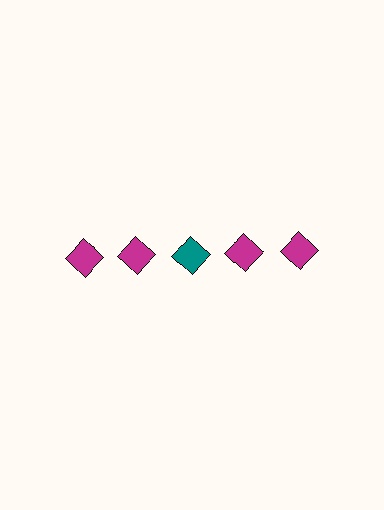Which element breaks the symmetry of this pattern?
The teal diamond in the top row, center column breaks the symmetry. All other shapes are magenta diamonds.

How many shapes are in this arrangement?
There are 5 shapes arranged in a grid pattern.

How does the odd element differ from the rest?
It has a different color: teal instead of magenta.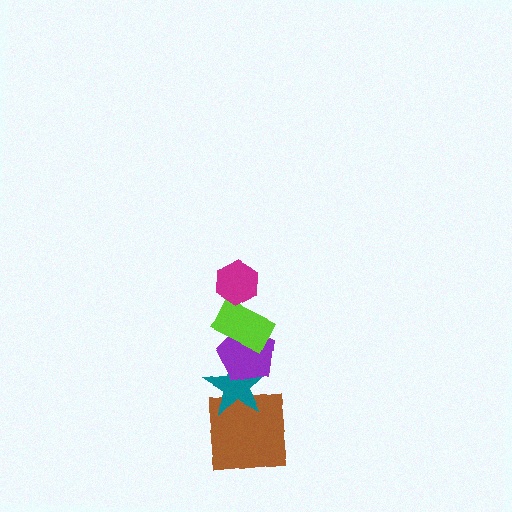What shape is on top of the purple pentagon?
The lime rectangle is on top of the purple pentagon.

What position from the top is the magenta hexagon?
The magenta hexagon is 1st from the top.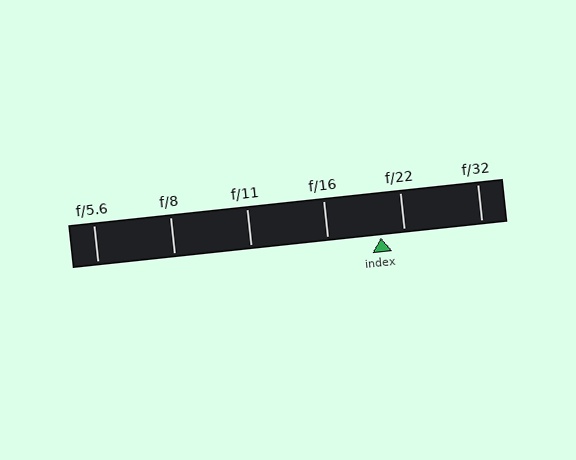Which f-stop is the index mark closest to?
The index mark is closest to f/22.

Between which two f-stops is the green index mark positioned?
The index mark is between f/16 and f/22.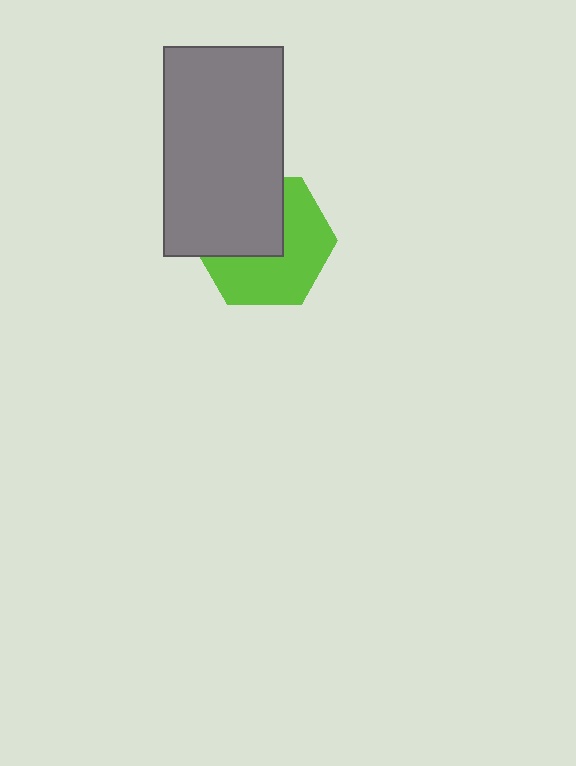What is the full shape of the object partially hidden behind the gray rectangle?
The partially hidden object is a lime hexagon.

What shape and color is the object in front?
The object in front is a gray rectangle.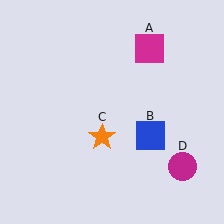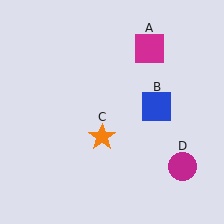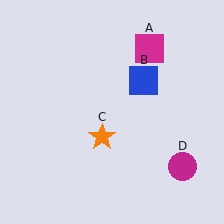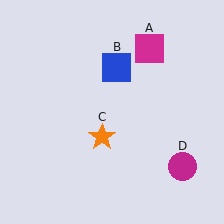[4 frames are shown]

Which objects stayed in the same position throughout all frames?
Magenta square (object A) and orange star (object C) and magenta circle (object D) remained stationary.